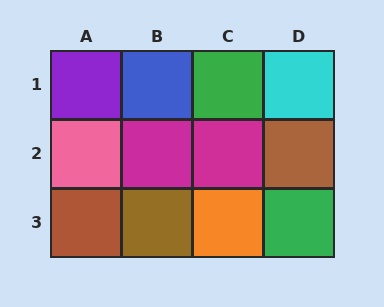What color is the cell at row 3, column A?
Brown.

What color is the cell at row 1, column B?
Blue.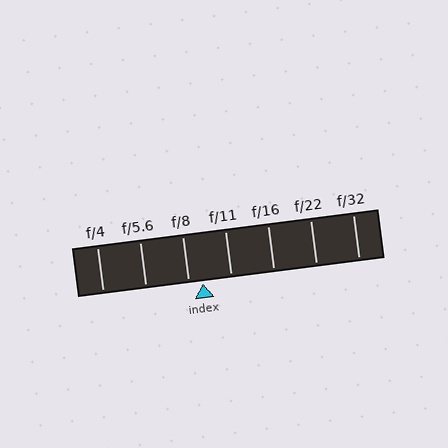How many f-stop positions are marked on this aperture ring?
There are 7 f-stop positions marked.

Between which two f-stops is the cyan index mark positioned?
The index mark is between f/8 and f/11.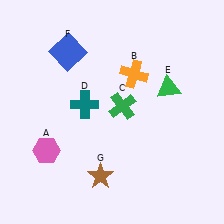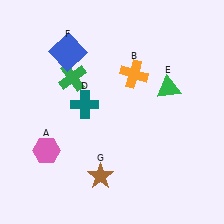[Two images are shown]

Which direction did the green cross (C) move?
The green cross (C) moved left.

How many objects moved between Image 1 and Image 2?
1 object moved between the two images.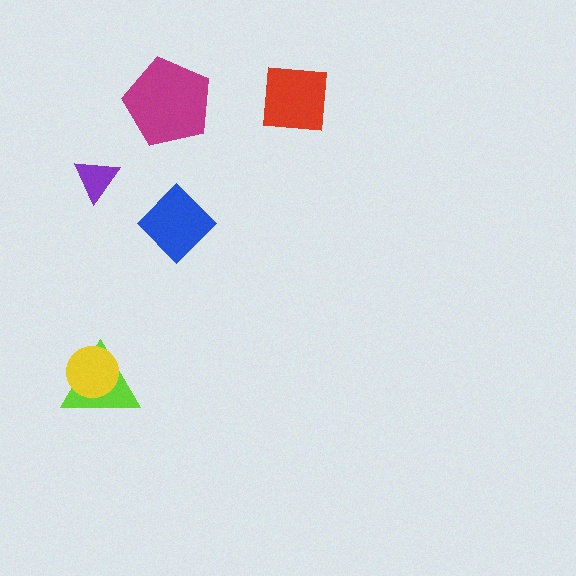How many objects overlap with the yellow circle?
1 object overlaps with the yellow circle.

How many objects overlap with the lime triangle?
1 object overlaps with the lime triangle.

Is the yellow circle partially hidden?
No, no other shape covers it.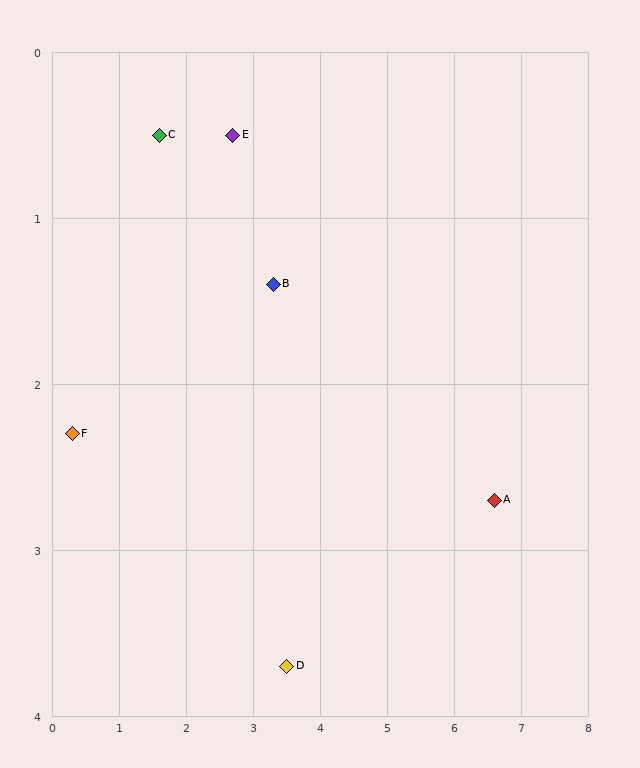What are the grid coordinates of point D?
Point D is at approximately (3.5, 3.7).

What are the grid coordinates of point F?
Point F is at approximately (0.3, 2.3).